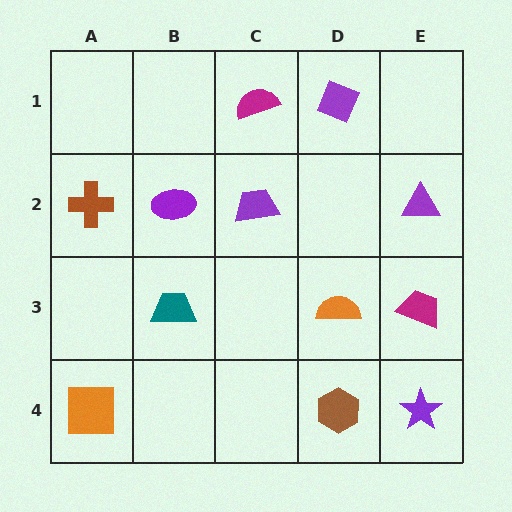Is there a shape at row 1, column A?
No, that cell is empty.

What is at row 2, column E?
A purple triangle.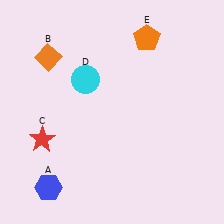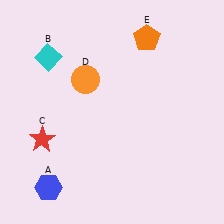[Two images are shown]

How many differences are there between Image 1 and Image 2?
There are 2 differences between the two images.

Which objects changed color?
B changed from orange to cyan. D changed from cyan to orange.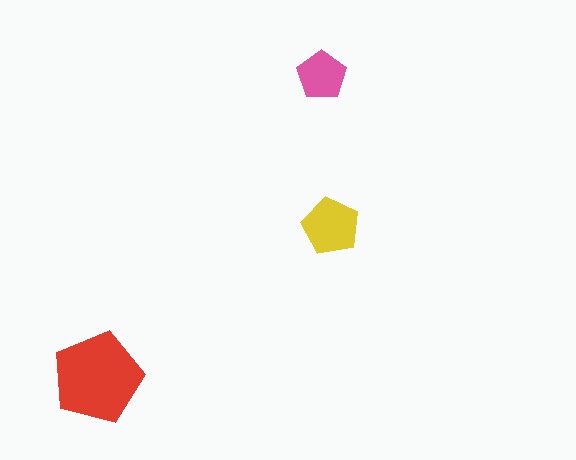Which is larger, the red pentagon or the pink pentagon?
The red one.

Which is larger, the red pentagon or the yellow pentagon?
The red one.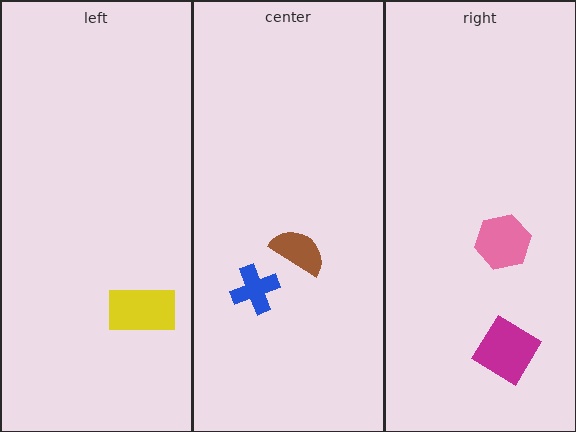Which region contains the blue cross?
The center region.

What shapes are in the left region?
The yellow rectangle.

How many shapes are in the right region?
2.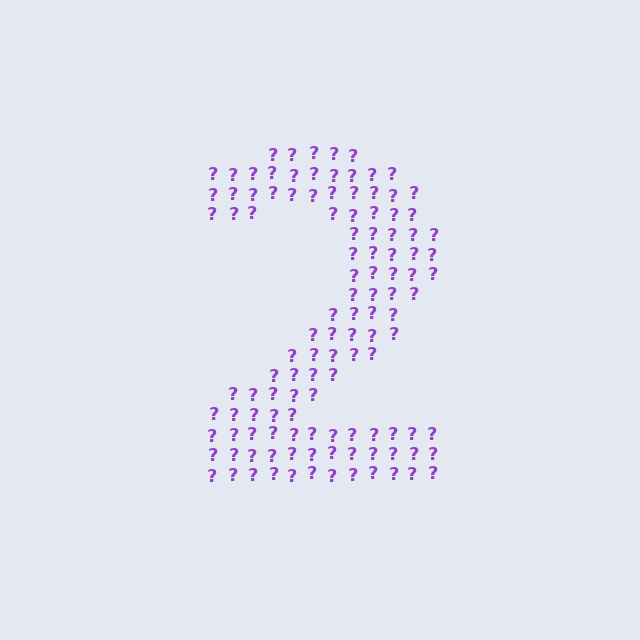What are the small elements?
The small elements are question marks.